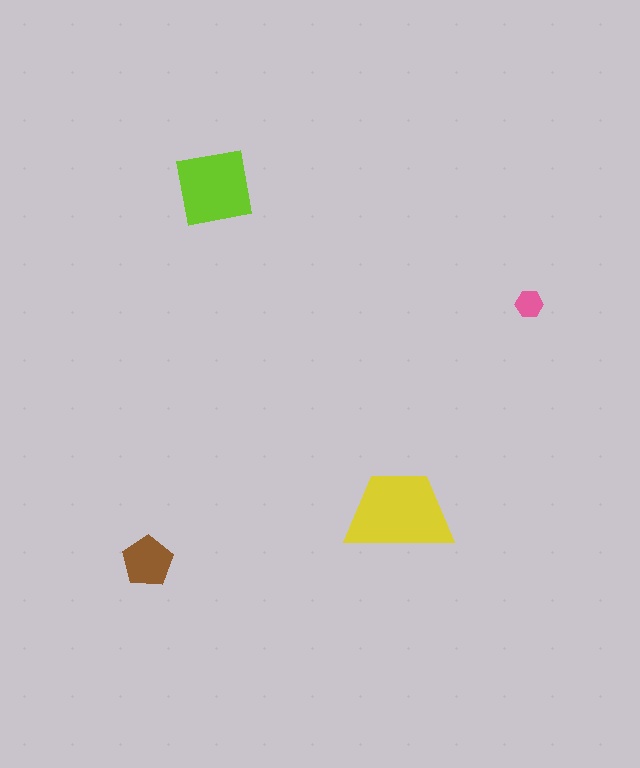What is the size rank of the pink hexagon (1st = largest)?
4th.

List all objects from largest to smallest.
The yellow trapezoid, the lime square, the brown pentagon, the pink hexagon.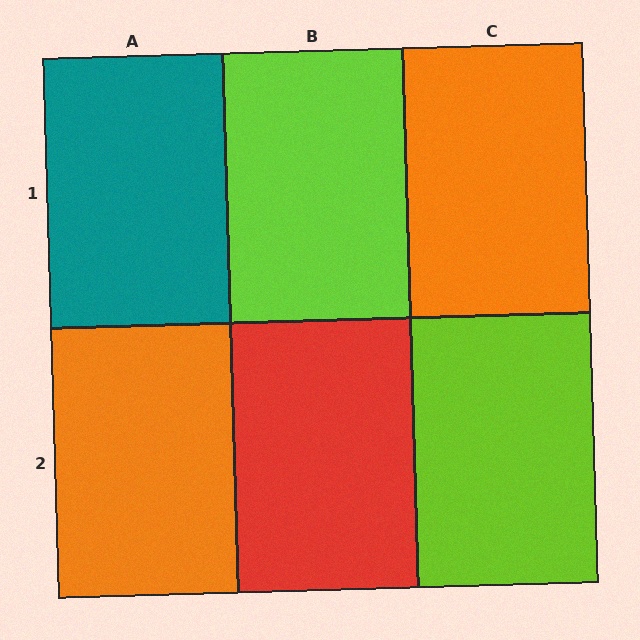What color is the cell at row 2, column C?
Lime.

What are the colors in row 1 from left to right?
Teal, lime, orange.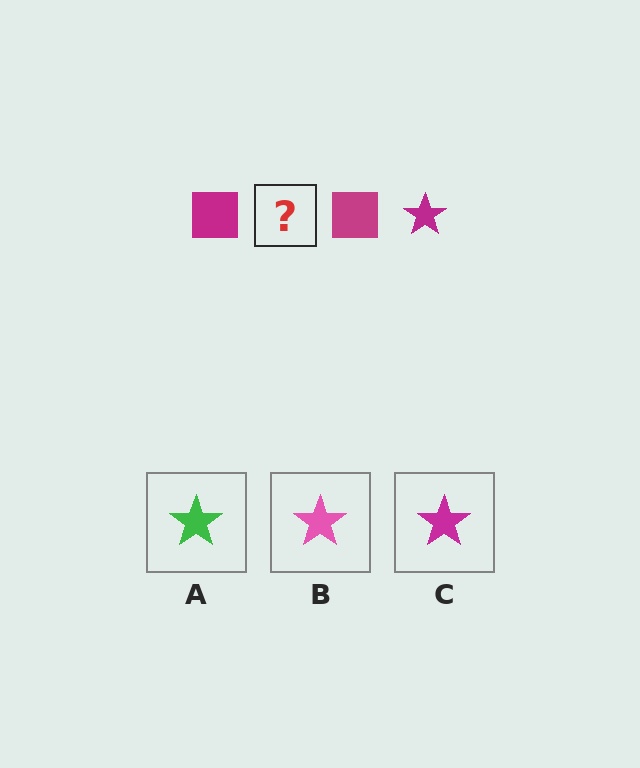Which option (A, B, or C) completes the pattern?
C.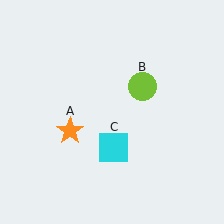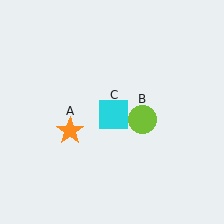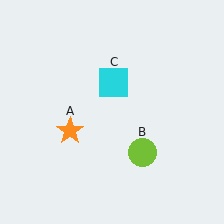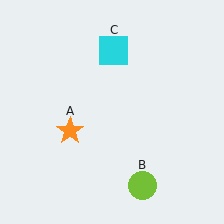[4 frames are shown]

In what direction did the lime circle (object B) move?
The lime circle (object B) moved down.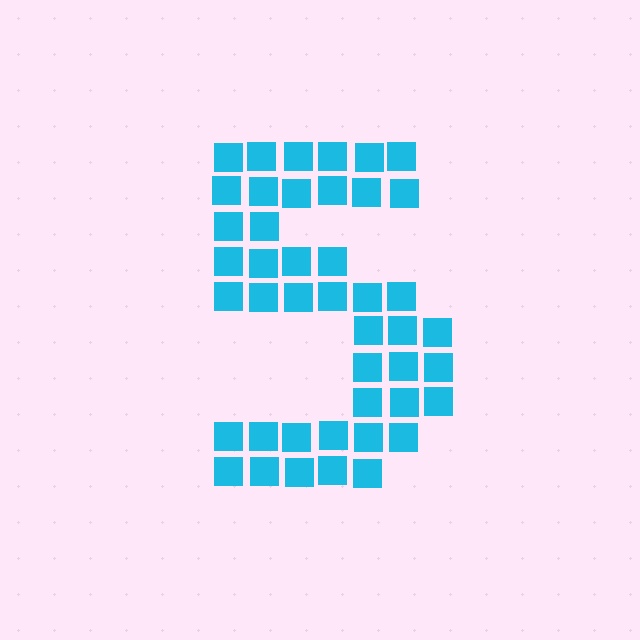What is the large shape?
The large shape is the digit 5.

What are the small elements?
The small elements are squares.